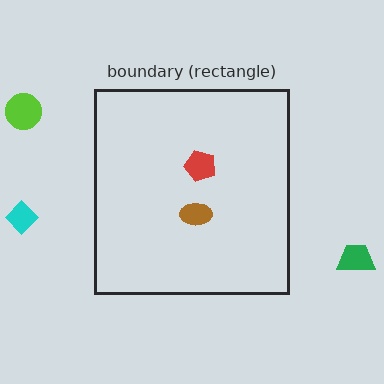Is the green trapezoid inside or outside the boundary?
Outside.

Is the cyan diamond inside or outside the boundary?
Outside.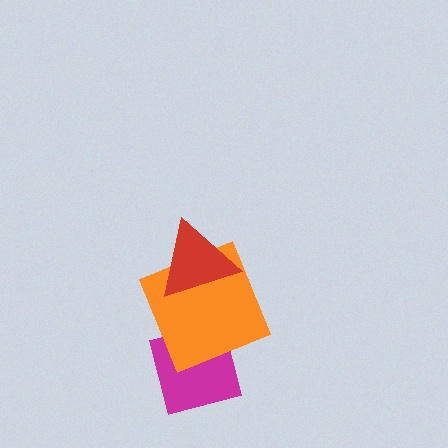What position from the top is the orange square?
The orange square is 2nd from the top.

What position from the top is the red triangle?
The red triangle is 1st from the top.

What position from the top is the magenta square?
The magenta square is 3rd from the top.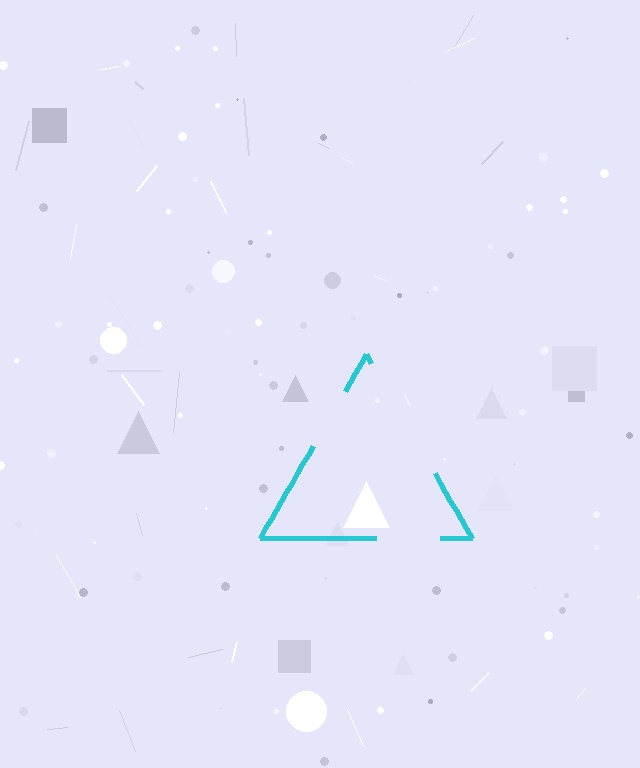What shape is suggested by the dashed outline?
The dashed outline suggests a triangle.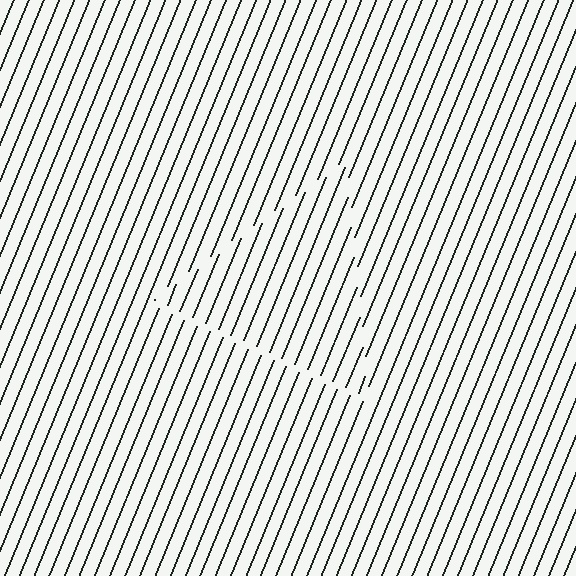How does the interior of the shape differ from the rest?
The interior of the shape contains the same grating, shifted by half a period — the contour is defined by the phase discontinuity where line-ends from the inner and outer gratings abut.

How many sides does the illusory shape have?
3 sides — the line-ends trace a triangle.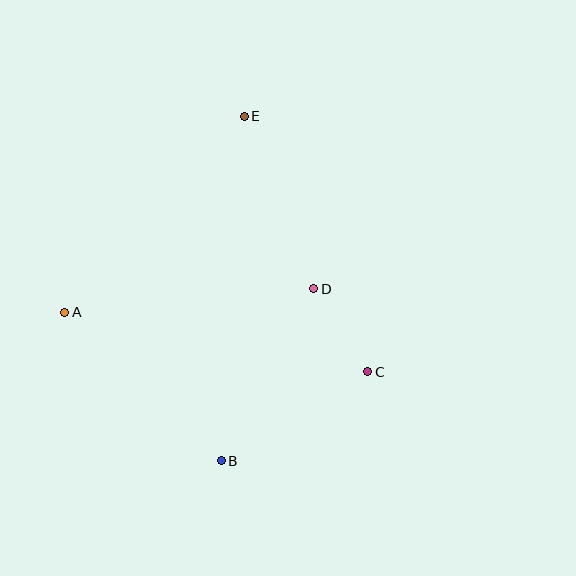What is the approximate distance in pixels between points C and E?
The distance between C and E is approximately 284 pixels.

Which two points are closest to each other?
Points C and D are closest to each other.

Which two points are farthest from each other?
Points B and E are farthest from each other.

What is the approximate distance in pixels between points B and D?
The distance between B and D is approximately 195 pixels.